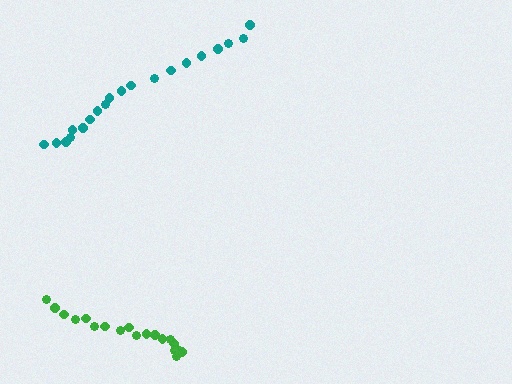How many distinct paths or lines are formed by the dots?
There are 2 distinct paths.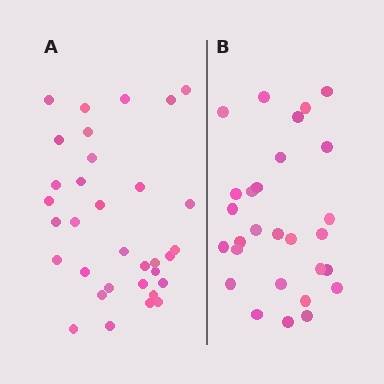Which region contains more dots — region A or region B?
Region A (the left region) has more dots.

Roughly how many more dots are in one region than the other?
Region A has about 5 more dots than region B.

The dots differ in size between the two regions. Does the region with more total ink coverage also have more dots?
No. Region B has more total ink coverage because its dots are larger, but region A actually contains more individual dots. Total area can be misleading — the number of items is what matters here.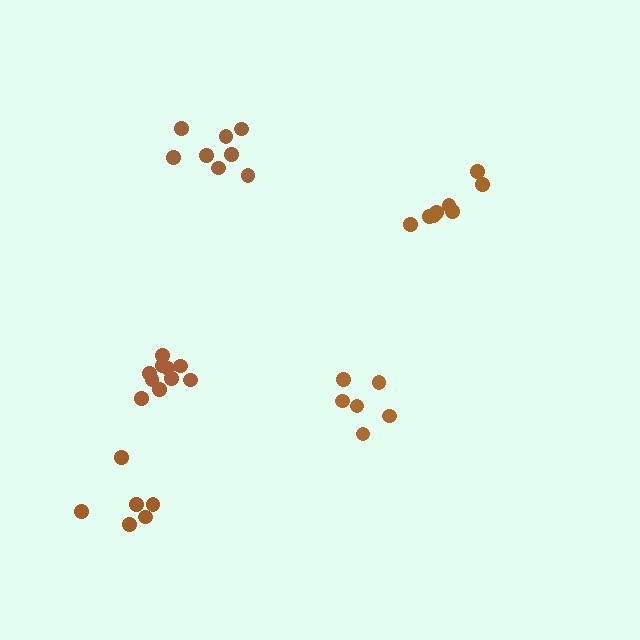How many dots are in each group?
Group 1: 8 dots, Group 2: 8 dots, Group 3: 6 dots, Group 4: 6 dots, Group 5: 10 dots (38 total).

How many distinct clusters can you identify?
There are 5 distinct clusters.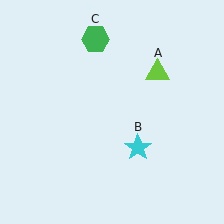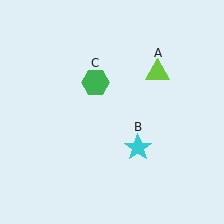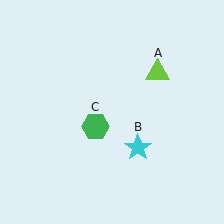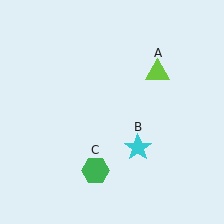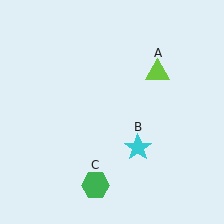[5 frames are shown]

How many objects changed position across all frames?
1 object changed position: green hexagon (object C).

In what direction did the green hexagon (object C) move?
The green hexagon (object C) moved down.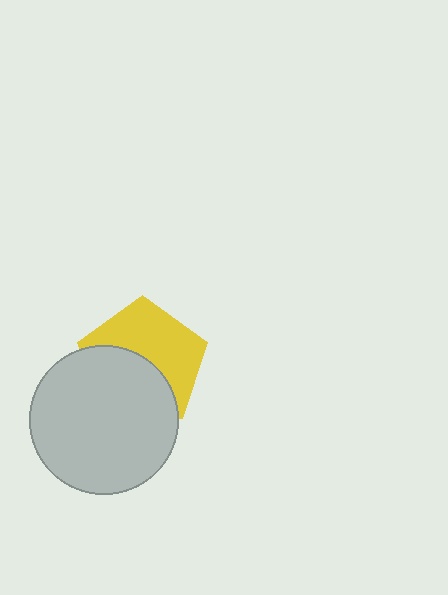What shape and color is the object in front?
The object in front is a light gray circle.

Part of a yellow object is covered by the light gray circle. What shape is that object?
It is a pentagon.